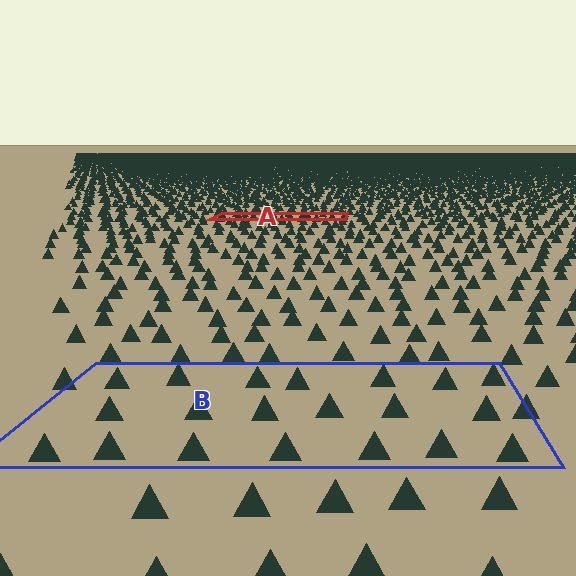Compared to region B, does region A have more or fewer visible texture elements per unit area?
Region A has more texture elements per unit area — they are packed more densely because it is farther away.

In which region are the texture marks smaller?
The texture marks are smaller in region A, because it is farther away.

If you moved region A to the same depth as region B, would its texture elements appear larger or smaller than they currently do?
They would appear larger. At a closer depth, the same texture elements are projected at a bigger on-screen size.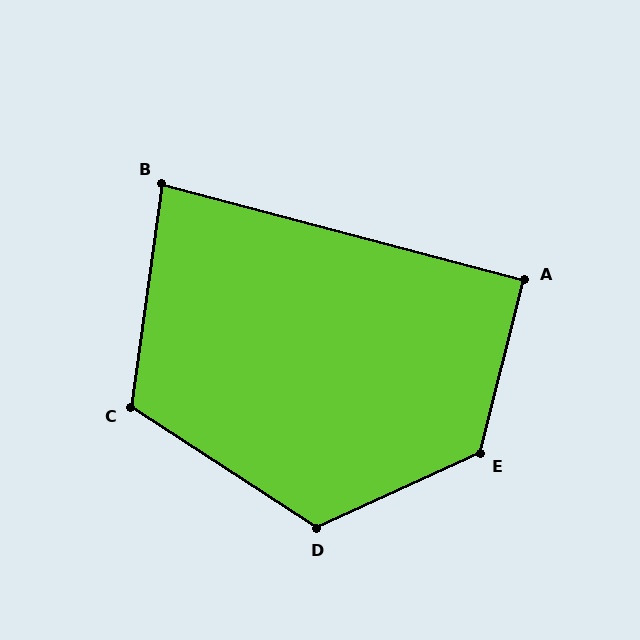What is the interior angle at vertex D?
Approximately 122 degrees (obtuse).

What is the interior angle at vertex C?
Approximately 115 degrees (obtuse).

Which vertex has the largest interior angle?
E, at approximately 129 degrees.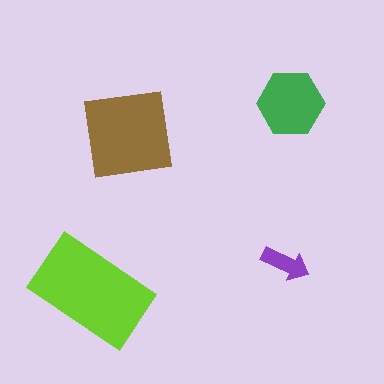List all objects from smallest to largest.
The purple arrow, the green hexagon, the brown square, the lime rectangle.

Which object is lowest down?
The lime rectangle is bottommost.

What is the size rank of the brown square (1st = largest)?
2nd.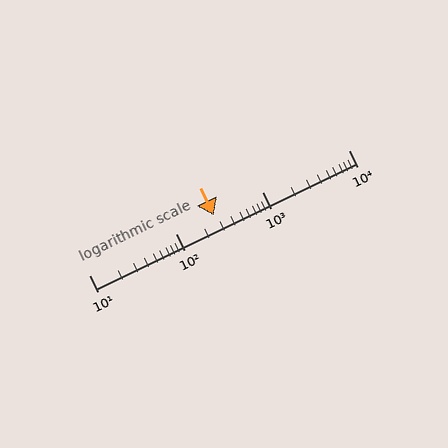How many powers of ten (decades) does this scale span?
The scale spans 3 decades, from 10 to 10000.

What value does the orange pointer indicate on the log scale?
The pointer indicates approximately 280.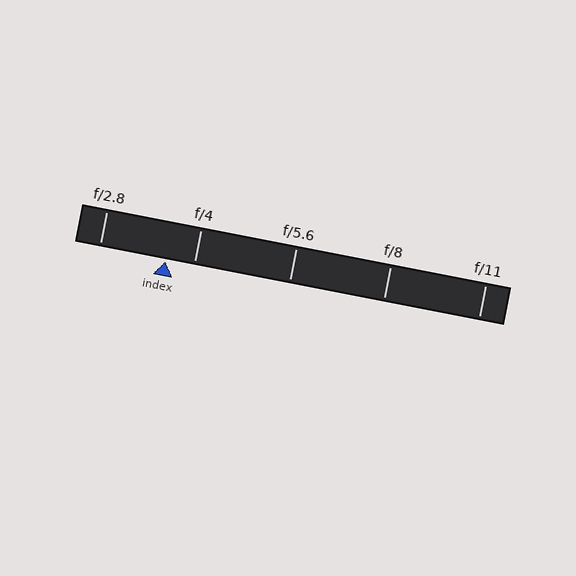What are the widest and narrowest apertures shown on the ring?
The widest aperture shown is f/2.8 and the narrowest is f/11.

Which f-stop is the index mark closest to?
The index mark is closest to f/4.